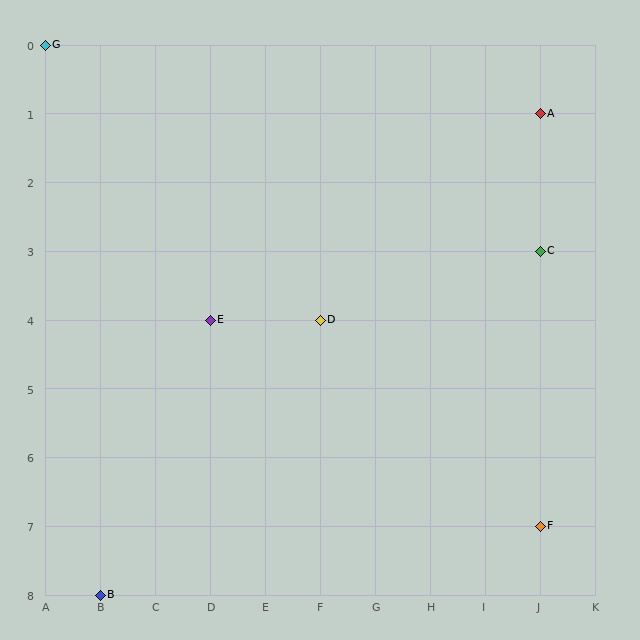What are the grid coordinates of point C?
Point C is at grid coordinates (J, 3).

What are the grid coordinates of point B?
Point B is at grid coordinates (B, 8).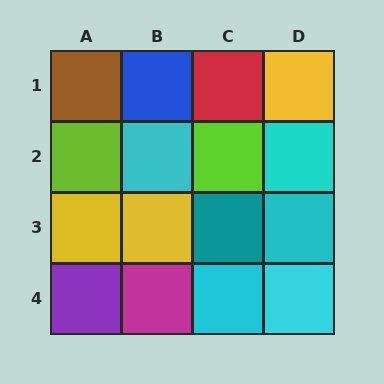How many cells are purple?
1 cell is purple.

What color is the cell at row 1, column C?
Red.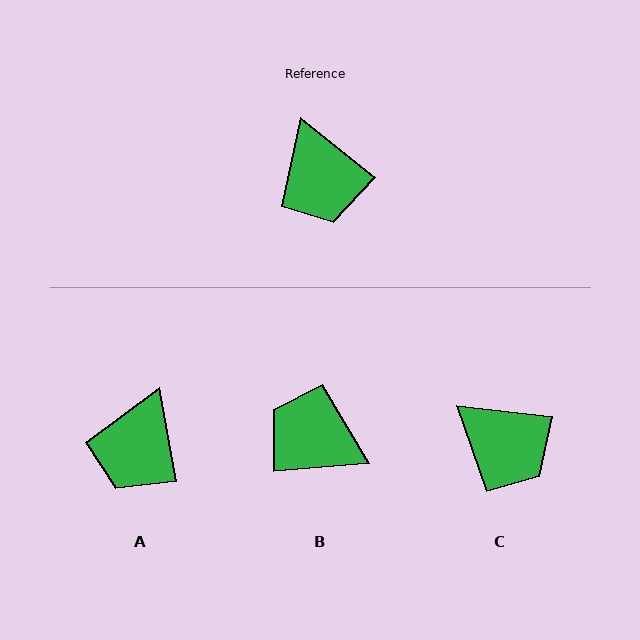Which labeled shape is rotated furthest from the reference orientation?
B, about 137 degrees away.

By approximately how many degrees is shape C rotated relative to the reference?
Approximately 32 degrees counter-clockwise.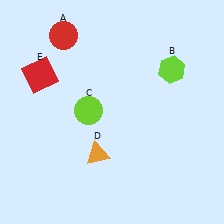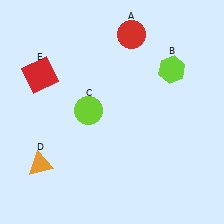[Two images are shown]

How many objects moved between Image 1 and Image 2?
2 objects moved between the two images.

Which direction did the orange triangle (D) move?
The orange triangle (D) moved left.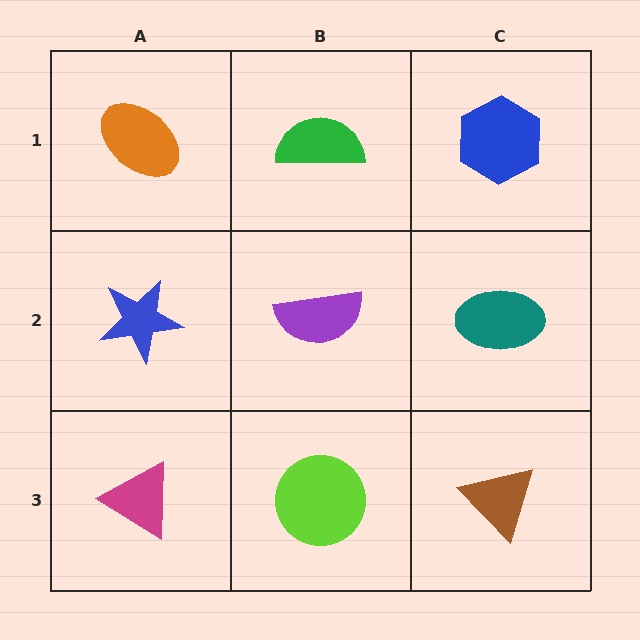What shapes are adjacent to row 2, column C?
A blue hexagon (row 1, column C), a brown triangle (row 3, column C), a purple semicircle (row 2, column B).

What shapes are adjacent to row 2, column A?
An orange ellipse (row 1, column A), a magenta triangle (row 3, column A), a purple semicircle (row 2, column B).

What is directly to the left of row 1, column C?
A green semicircle.